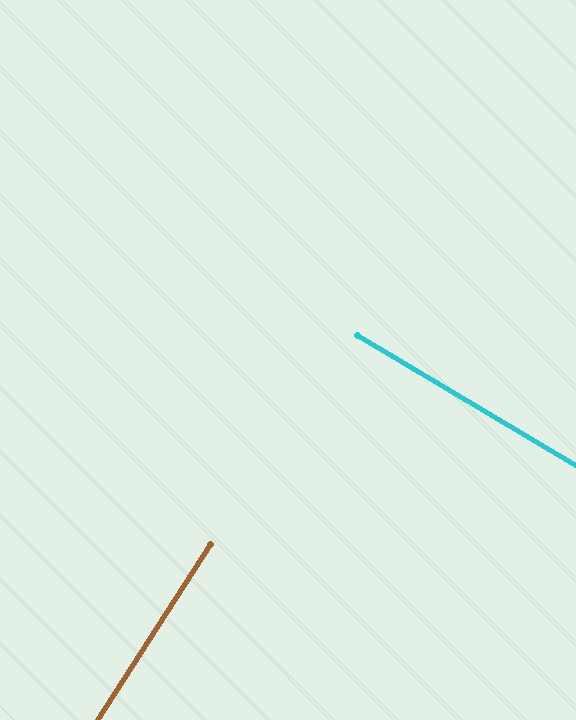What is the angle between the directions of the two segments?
Approximately 88 degrees.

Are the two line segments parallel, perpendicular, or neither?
Perpendicular — they meet at approximately 88°.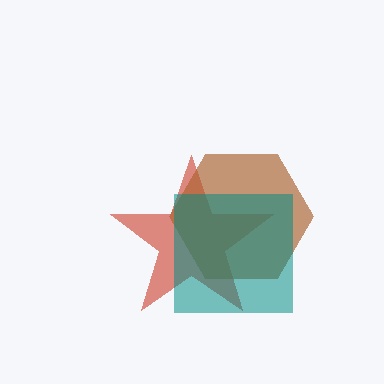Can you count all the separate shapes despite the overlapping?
Yes, there are 3 separate shapes.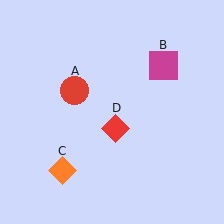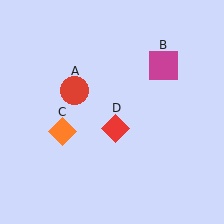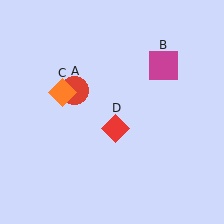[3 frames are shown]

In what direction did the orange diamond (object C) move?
The orange diamond (object C) moved up.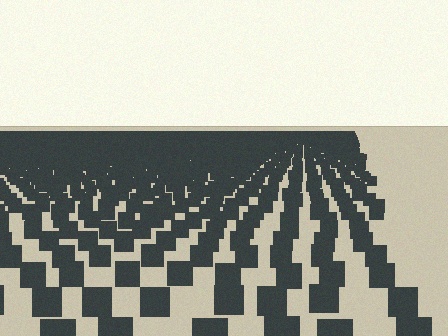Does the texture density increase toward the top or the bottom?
Density increases toward the top.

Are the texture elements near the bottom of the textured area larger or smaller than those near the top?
Larger. Near the bottom, elements are closer to the viewer and appear at a bigger on-screen size.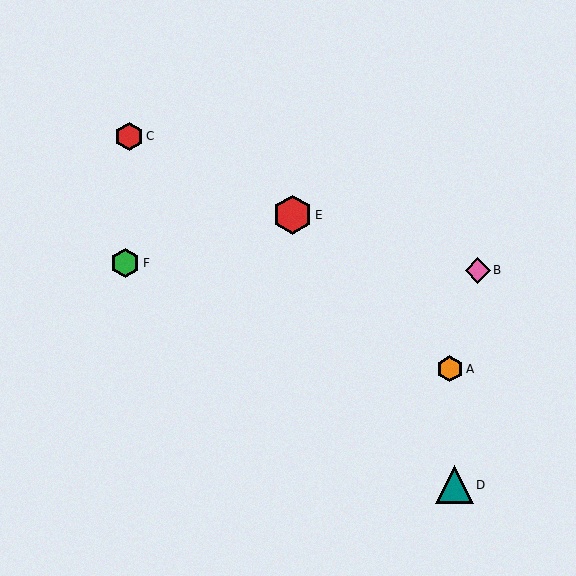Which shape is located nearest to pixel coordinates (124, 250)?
The green hexagon (labeled F) at (125, 263) is nearest to that location.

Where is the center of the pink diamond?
The center of the pink diamond is at (478, 270).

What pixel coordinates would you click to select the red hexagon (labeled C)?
Click at (129, 136) to select the red hexagon C.